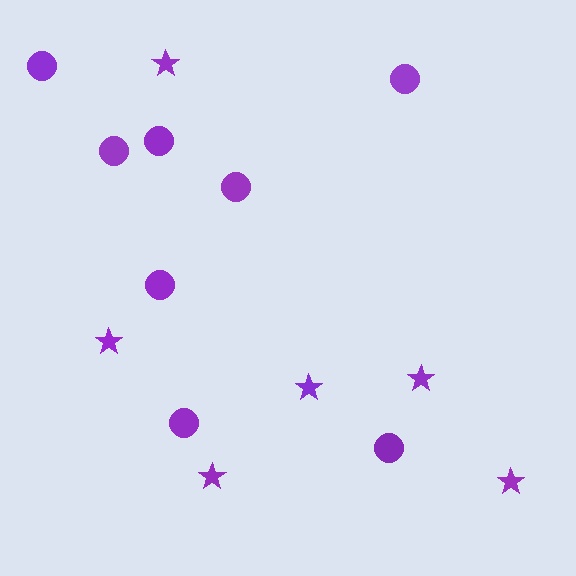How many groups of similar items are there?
There are 2 groups: one group of circles (8) and one group of stars (6).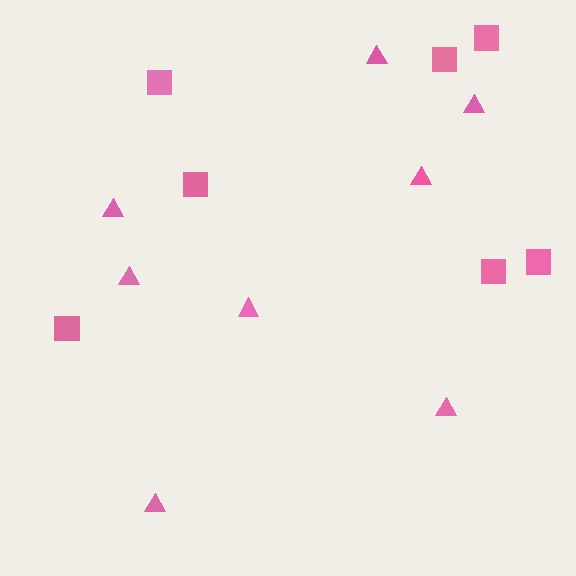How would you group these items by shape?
There are 2 groups: one group of squares (7) and one group of triangles (8).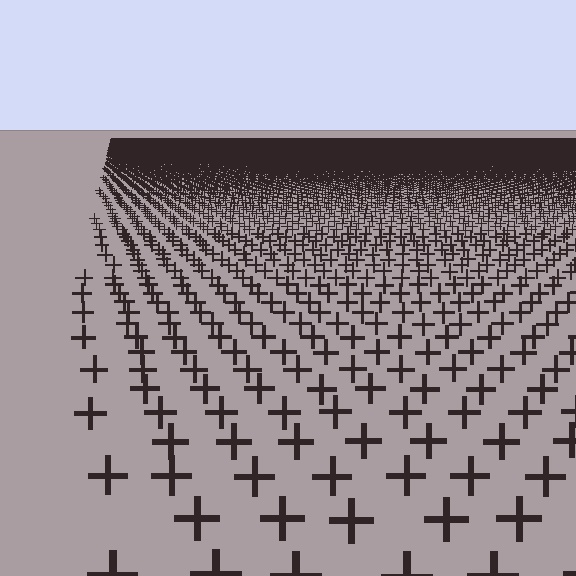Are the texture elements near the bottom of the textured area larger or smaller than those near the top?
Larger. Near the bottom, elements are closer to the viewer and appear at a bigger on-screen size.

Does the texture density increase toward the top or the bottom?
Density increases toward the top.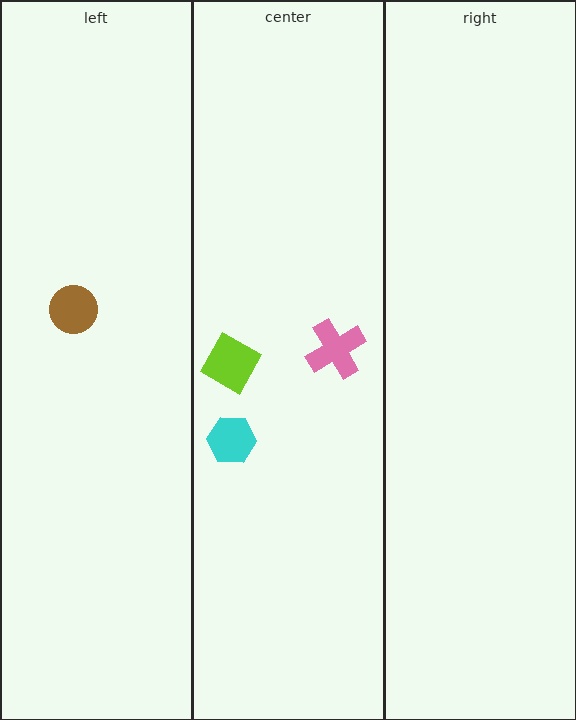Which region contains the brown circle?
The left region.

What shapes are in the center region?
The lime diamond, the pink cross, the cyan hexagon.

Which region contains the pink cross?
The center region.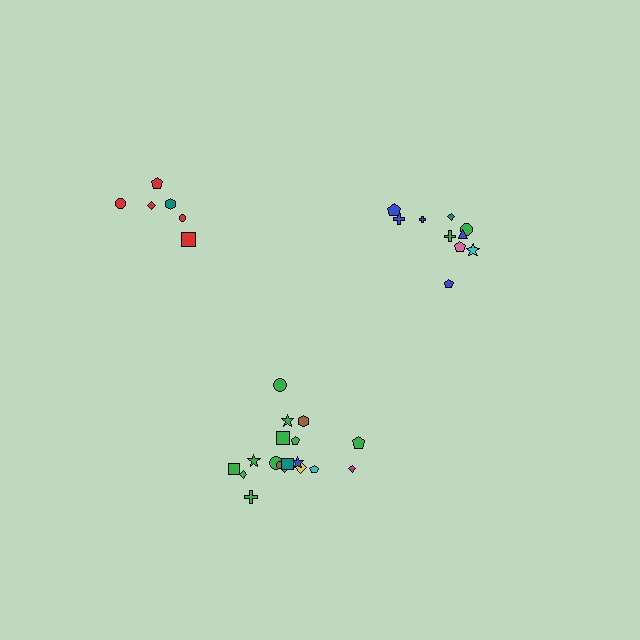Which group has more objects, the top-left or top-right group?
The top-right group.